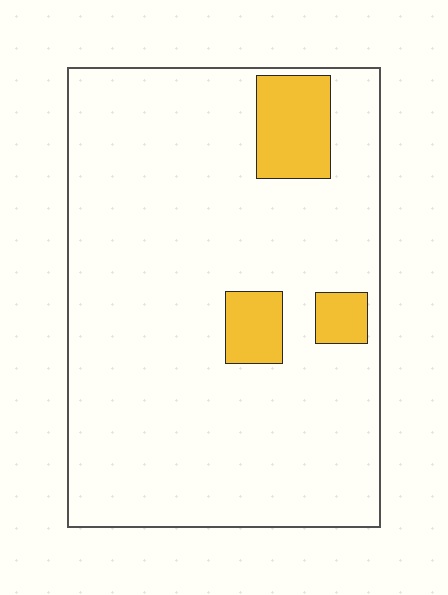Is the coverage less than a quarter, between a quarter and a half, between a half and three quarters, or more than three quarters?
Less than a quarter.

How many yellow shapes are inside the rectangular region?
3.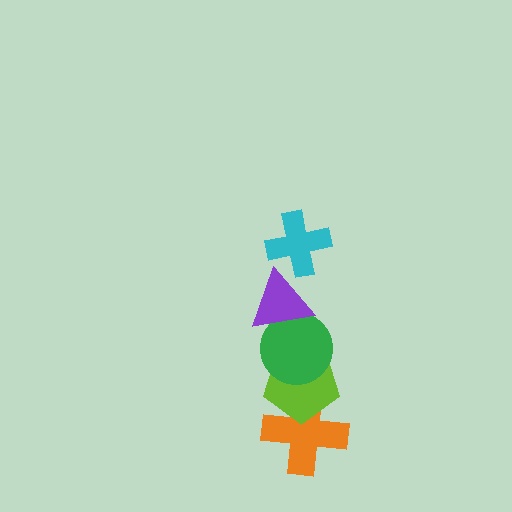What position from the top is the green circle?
The green circle is 3rd from the top.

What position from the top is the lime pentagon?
The lime pentagon is 4th from the top.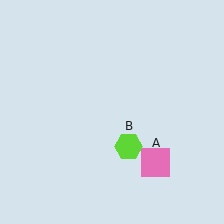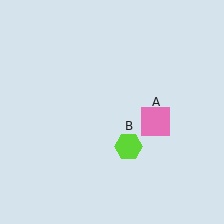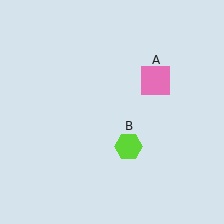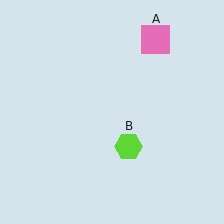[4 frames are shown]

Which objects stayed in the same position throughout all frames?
Lime hexagon (object B) remained stationary.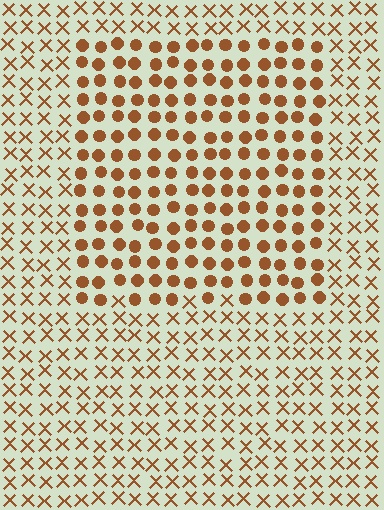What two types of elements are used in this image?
The image uses circles inside the rectangle region and X marks outside it.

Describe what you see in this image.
The image is filled with small brown elements arranged in a uniform grid. A rectangle-shaped region contains circles, while the surrounding area contains X marks. The boundary is defined purely by the change in element shape.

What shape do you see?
I see a rectangle.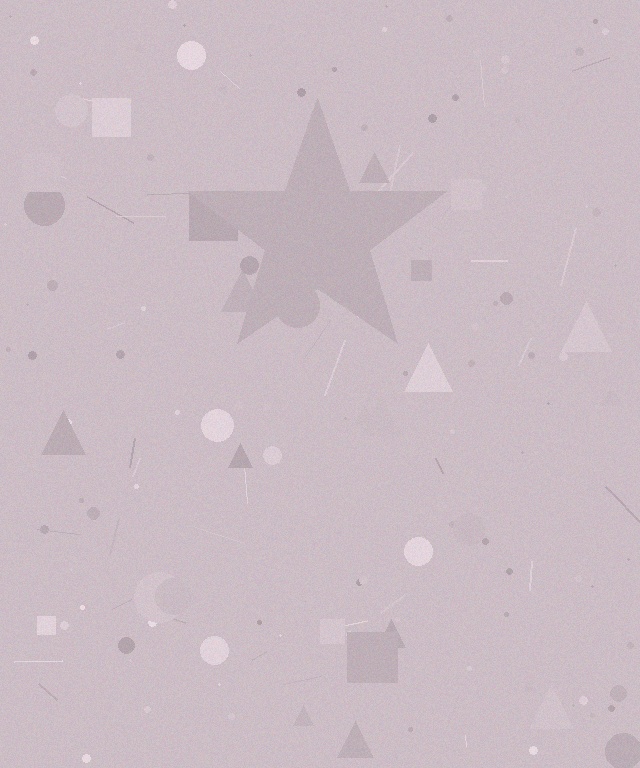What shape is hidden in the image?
A star is hidden in the image.